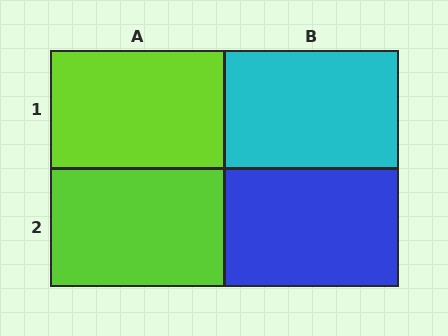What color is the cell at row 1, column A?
Lime.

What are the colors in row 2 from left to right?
Lime, blue.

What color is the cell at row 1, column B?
Cyan.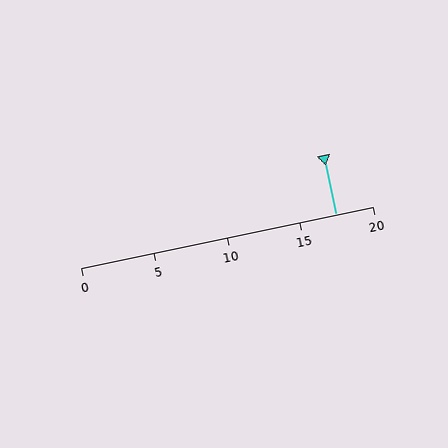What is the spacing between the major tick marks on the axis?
The major ticks are spaced 5 apart.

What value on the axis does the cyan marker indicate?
The marker indicates approximately 17.5.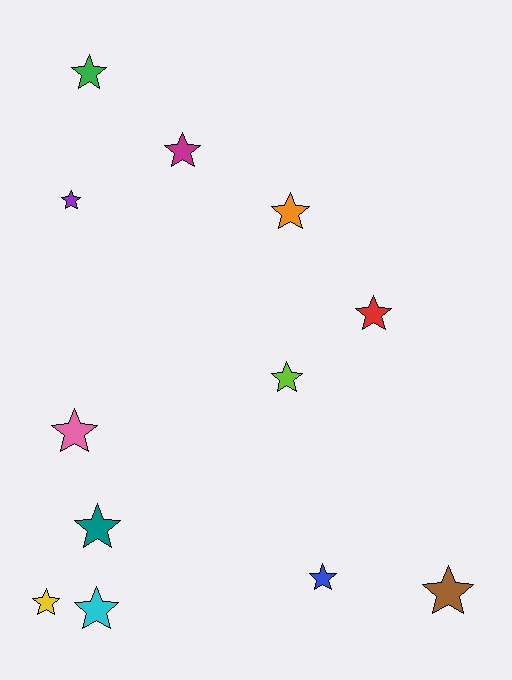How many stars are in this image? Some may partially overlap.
There are 12 stars.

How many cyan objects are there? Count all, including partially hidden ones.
There is 1 cyan object.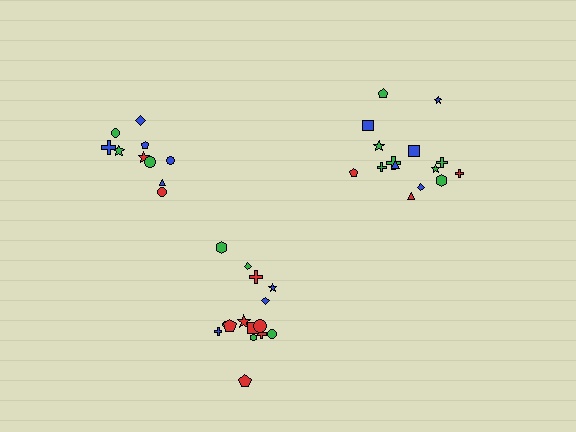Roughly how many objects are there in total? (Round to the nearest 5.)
Roughly 40 objects in total.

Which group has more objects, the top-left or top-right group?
The top-right group.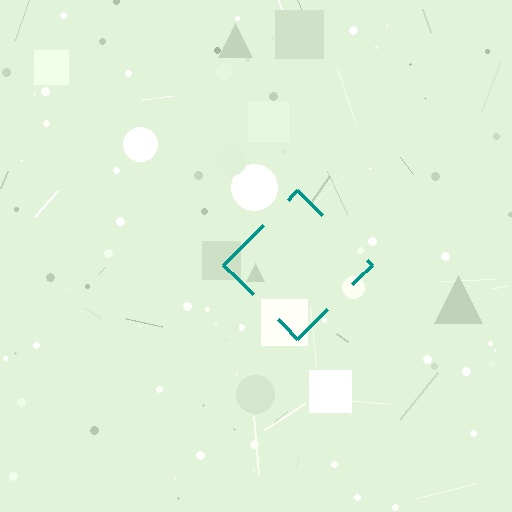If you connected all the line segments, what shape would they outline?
They would outline a diamond.